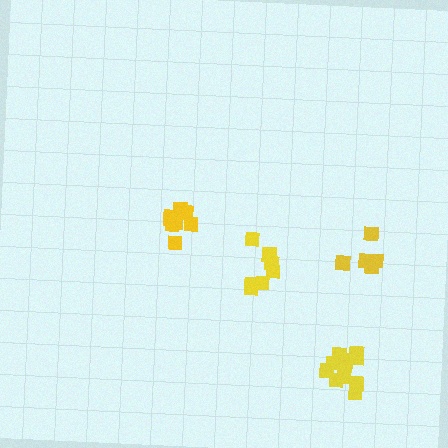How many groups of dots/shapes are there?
There are 4 groups.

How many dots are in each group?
Group 1: 7 dots, Group 2: 11 dots, Group 3: 5 dots, Group 4: 9 dots (32 total).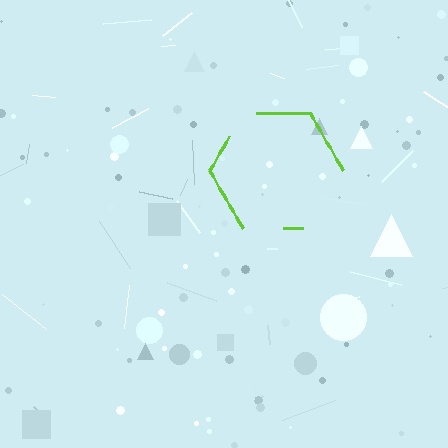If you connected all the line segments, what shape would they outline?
They would outline a hexagon.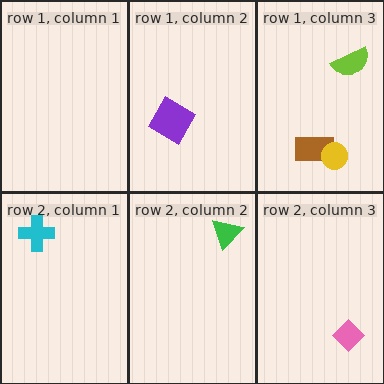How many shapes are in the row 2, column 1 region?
1.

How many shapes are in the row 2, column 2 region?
1.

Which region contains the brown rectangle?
The row 1, column 3 region.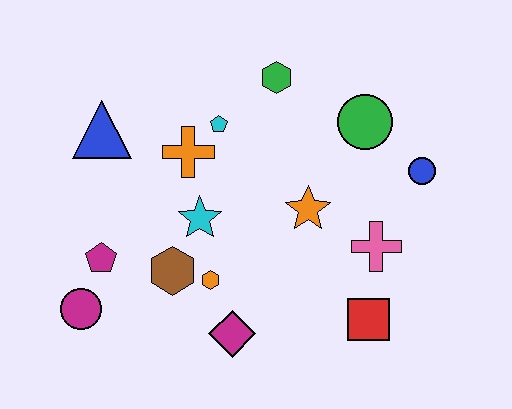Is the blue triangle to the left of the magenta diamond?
Yes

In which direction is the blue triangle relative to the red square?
The blue triangle is to the left of the red square.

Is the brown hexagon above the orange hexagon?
Yes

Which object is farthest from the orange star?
The magenta circle is farthest from the orange star.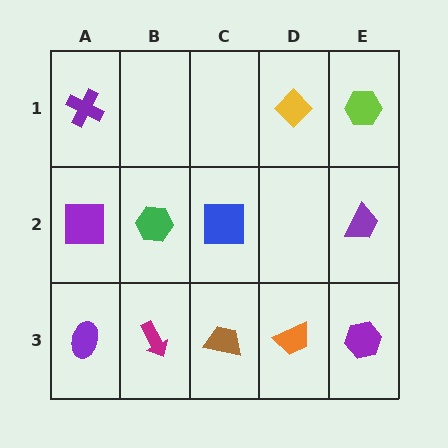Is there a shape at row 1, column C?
No, that cell is empty.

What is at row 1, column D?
A yellow diamond.